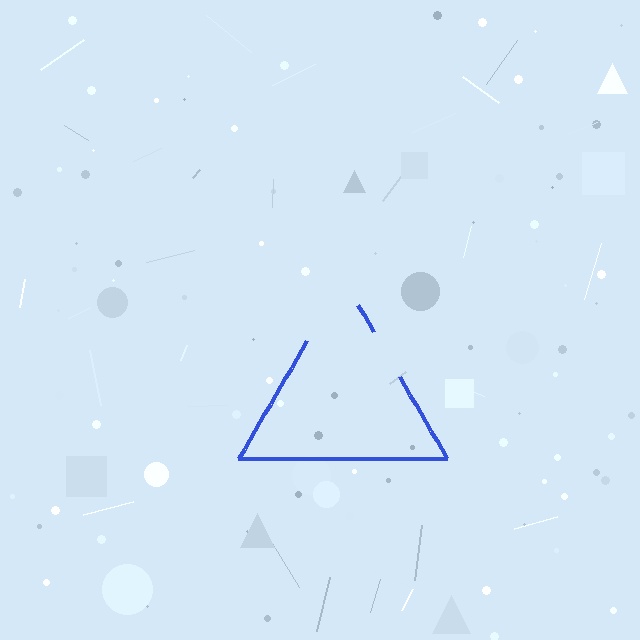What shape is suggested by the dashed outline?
The dashed outline suggests a triangle.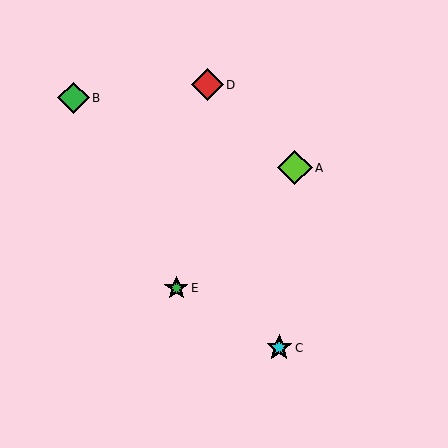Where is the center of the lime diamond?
The center of the lime diamond is at (295, 168).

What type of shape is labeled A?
Shape A is a lime diamond.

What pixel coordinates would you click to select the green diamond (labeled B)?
Click at (73, 98) to select the green diamond B.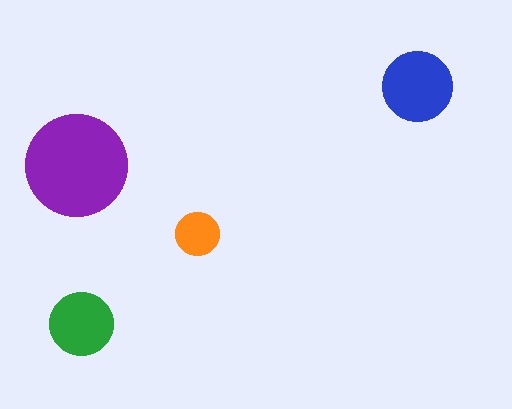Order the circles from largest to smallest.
the purple one, the blue one, the green one, the orange one.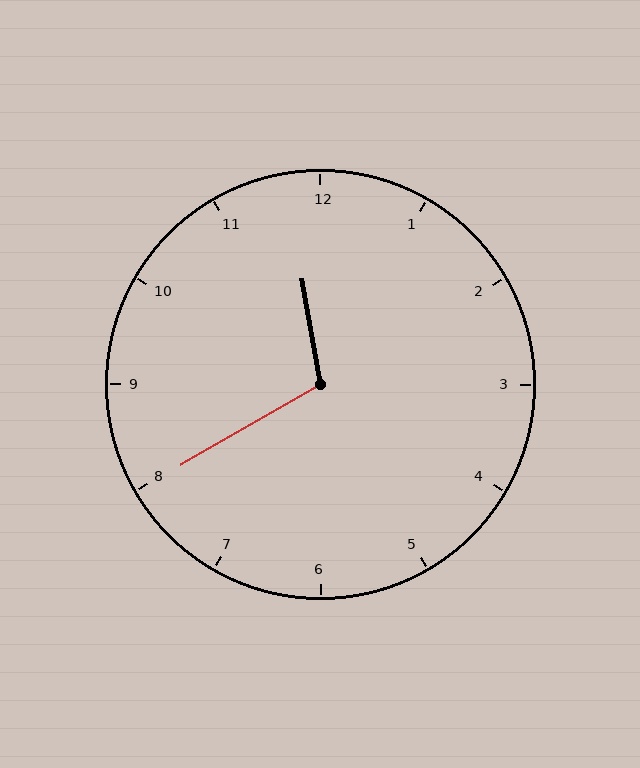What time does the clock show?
11:40.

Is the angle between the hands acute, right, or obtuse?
It is obtuse.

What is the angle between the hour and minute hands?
Approximately 110 degrees.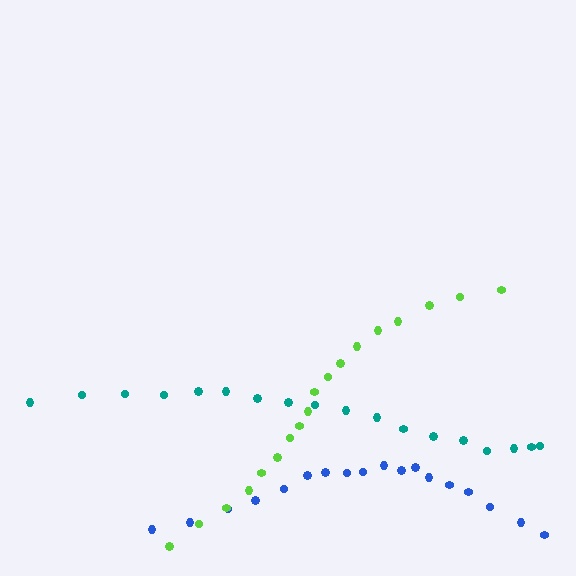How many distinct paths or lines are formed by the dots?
There are 3 distinct paths.